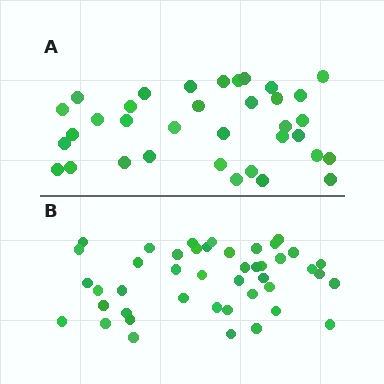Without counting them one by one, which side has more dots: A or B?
Region B (the bottom region) has more dots.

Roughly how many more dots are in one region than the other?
Region B has roughly 8 or so more dots than region A.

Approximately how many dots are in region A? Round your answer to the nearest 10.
About 40 dots. (The exact count is 35, which rounds to 40.)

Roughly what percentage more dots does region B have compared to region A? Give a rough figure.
About 25% more.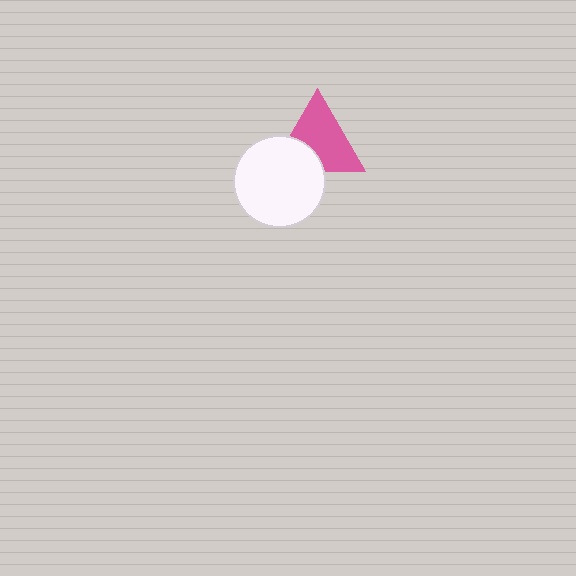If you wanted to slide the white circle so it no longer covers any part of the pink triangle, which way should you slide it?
Slide it down — that is the most direct way to separate the two shapes.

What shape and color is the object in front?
The object in front is a white circle.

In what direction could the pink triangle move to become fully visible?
The pink triangle could move up. That would shift it out from behind the white circle entirely.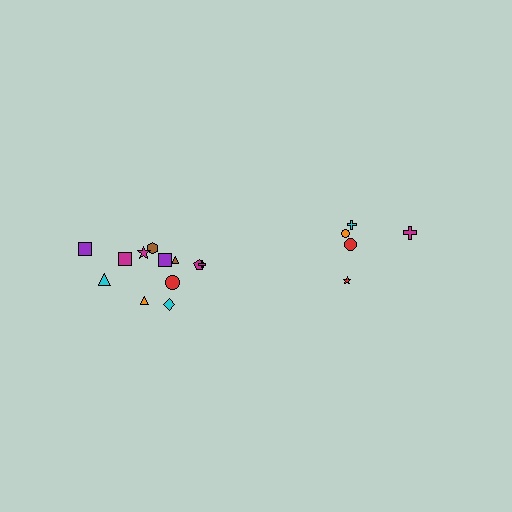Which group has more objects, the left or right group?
The left group.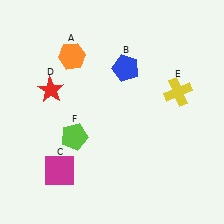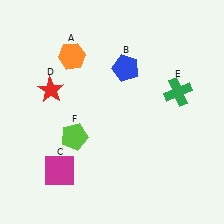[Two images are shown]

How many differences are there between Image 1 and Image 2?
There is 1 difference between the two images.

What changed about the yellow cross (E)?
In Image 1, E is yellow. In Image 2, it changed to green.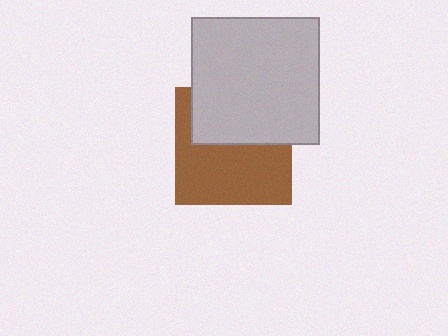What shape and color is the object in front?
The object in front is a light gray square.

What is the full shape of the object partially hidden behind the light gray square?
The partially hidden object is a brown square.